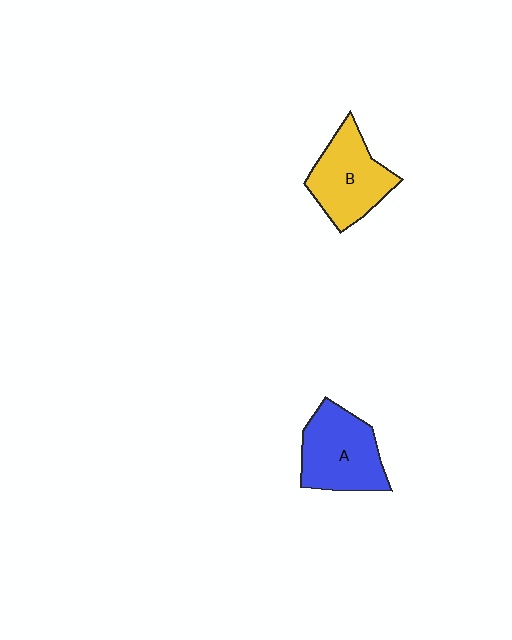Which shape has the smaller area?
Shape B (yellow).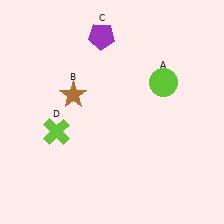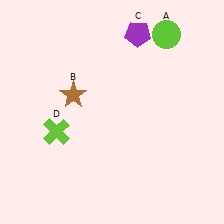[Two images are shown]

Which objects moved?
The objects that moved are: the lime circle (A), the purple pentagon (C).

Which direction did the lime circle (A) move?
The lime circle (A) moved up.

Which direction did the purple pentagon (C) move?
The purple pentagon (C) moved right.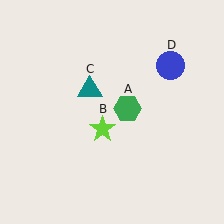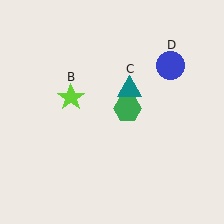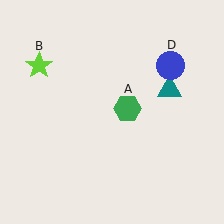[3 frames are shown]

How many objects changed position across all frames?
2 objects changed position: lime star (object B), teal triangle (object C).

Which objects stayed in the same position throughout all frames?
Green hexagon (object A) and blue circle (object D) remained stationary.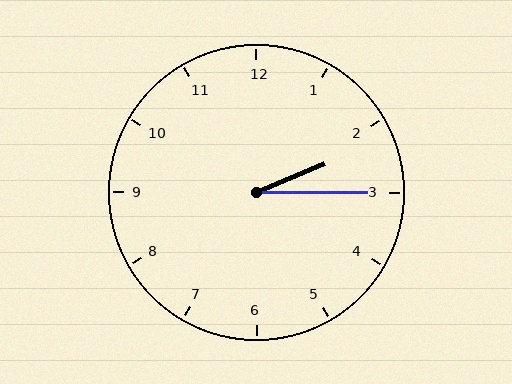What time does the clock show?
2:15.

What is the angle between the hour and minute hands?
Approximately 22 degrees.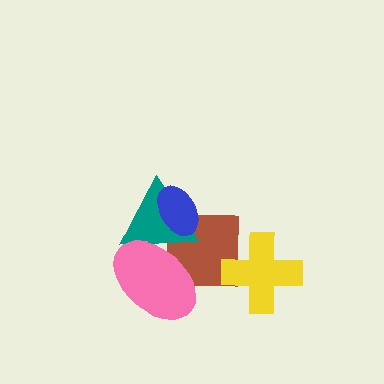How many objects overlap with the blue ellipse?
2 objects overlap with the blue ellipse.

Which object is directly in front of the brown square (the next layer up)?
The yellow cross is directly in front of the brown square.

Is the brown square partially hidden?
Yes, it is partially covered by another shape.